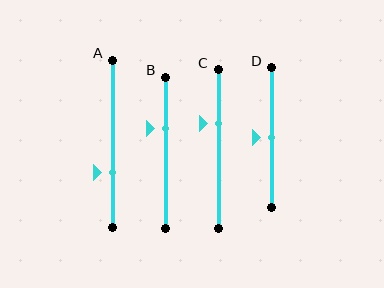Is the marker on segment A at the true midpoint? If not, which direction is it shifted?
No, the marker on segment A is shifted downward by about 17% of the segment length.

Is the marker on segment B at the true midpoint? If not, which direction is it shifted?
No, the marker on segment B is shifted upward by about 16% of the segment length.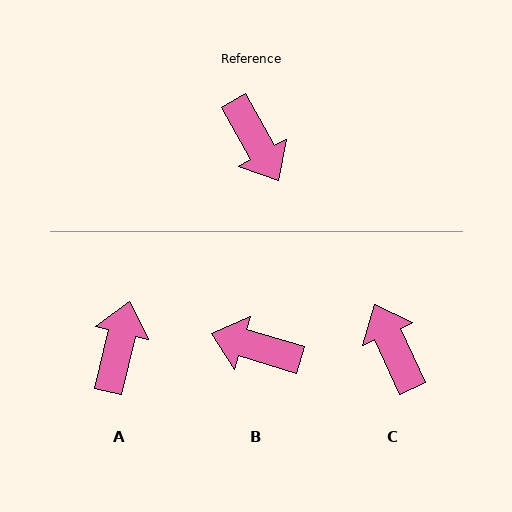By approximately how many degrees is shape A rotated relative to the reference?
Approximately 137 degrees counter-clockwise.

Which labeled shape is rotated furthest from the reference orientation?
C, about 175 degrees away.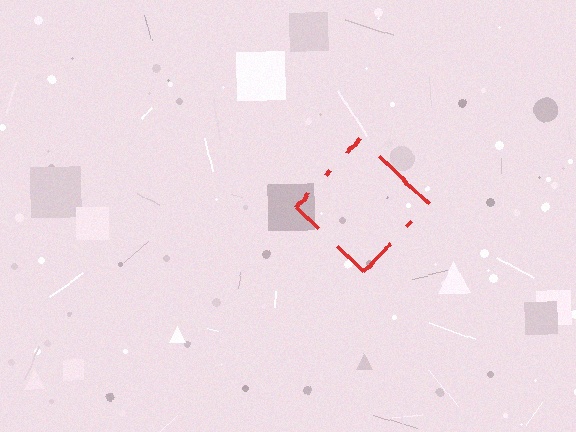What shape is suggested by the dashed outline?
The dashed outline suggests a diamond.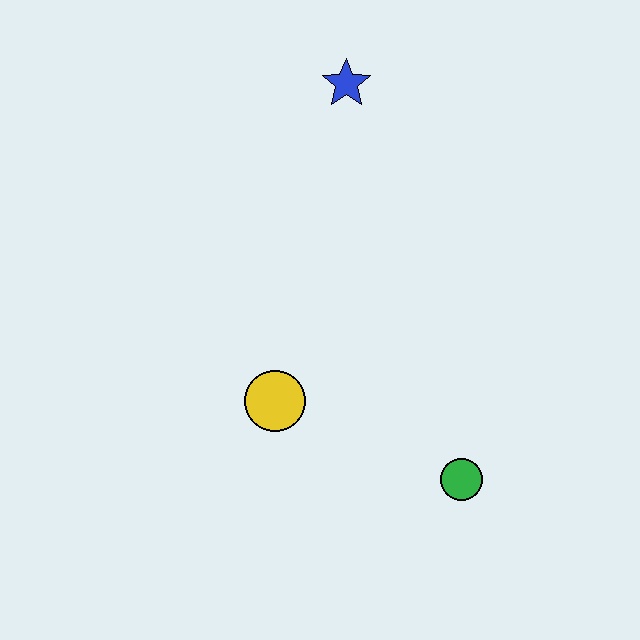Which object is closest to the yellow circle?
The green circle is closest to the yellow circle.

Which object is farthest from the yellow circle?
The blue star is farthest from the yellow circle.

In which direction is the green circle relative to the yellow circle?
The green circle is to the right of the yellow circle.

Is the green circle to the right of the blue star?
Yes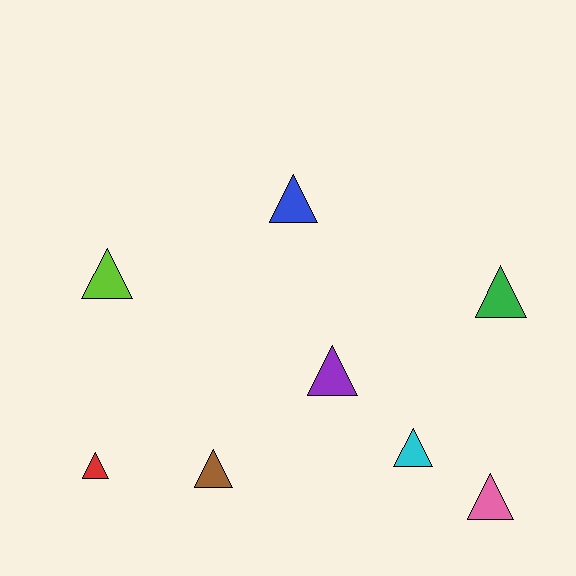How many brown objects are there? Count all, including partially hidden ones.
There is 1 brown object.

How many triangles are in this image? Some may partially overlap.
There are 8 triangles.